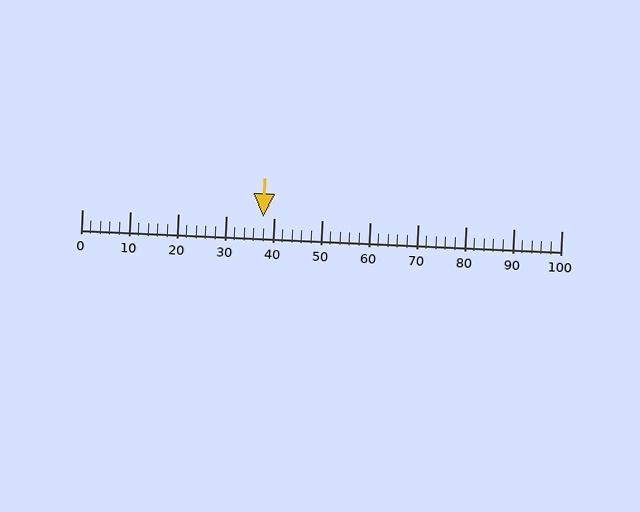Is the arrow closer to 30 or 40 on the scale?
The arrow is closer to 40.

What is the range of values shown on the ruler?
The ruler shows values from 0 to 100.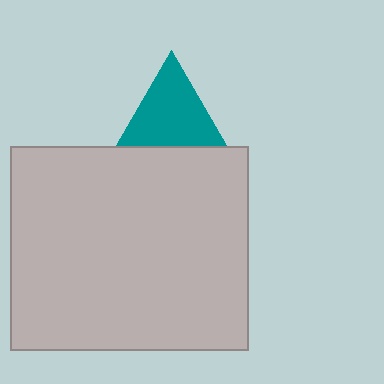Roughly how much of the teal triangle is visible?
Most of it is visible (roughly 68%).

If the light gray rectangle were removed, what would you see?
You would see the complete teal triangle.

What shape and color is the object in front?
The object in front is a light gray rectangle.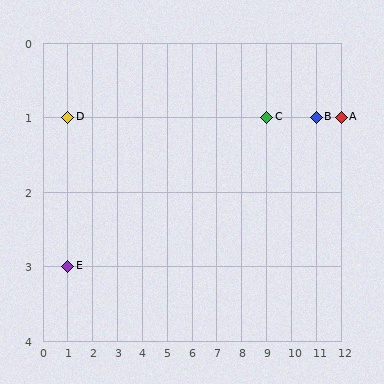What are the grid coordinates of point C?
Point C is at grid coordinates (9, 1).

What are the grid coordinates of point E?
Point E is at grid coordinates (1, 3).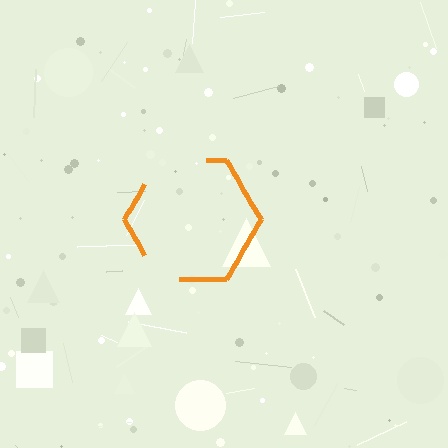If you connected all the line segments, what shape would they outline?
They would outline a hexagon.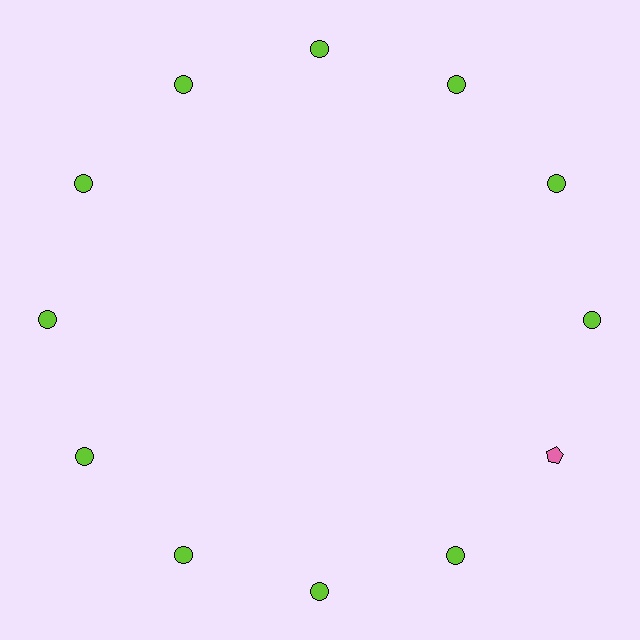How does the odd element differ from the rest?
It differs in both color (pink instead of lime) and shape (pentagon instead of circle).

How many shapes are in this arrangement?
There are 12 shapes arranged in a ring pattern.